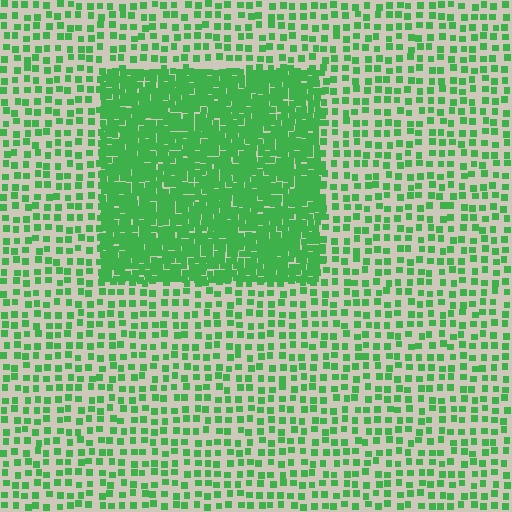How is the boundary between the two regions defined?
The boundary is defined by a change in element density (approximately 2.9x ratio). All elements are the same color, size, and shape.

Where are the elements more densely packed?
The elements are more densely packed inside the rectangle boundary.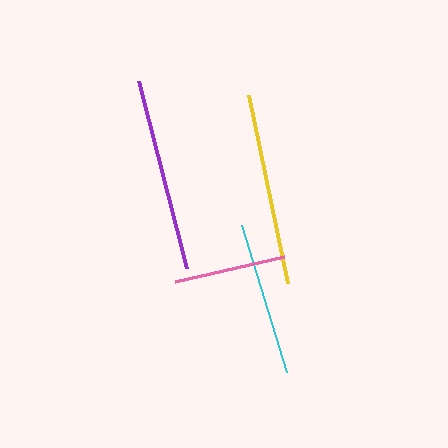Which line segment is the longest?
The purple line is the longest at approximately 194 pixels.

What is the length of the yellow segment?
The yellow segment is approximately 192 pixels long.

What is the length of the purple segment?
The purple segment is approximately 194 pixels long.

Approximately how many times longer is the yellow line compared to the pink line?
The yellow line is approximately 1.7 times the length of the pink line.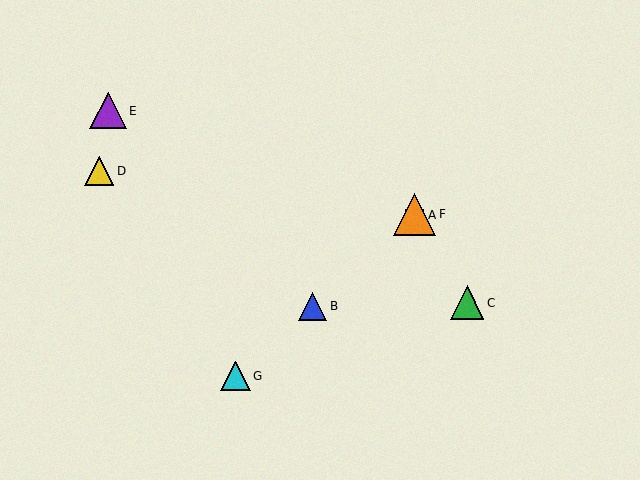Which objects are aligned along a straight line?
Objects A, B, F, G are aligned along a straight line.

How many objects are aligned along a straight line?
4 objects (A, B, F, G) are aligned along a straight line.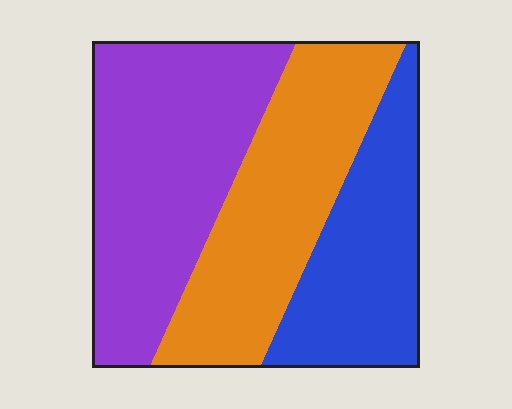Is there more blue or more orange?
Orange.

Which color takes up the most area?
Purple, at roughly 40%.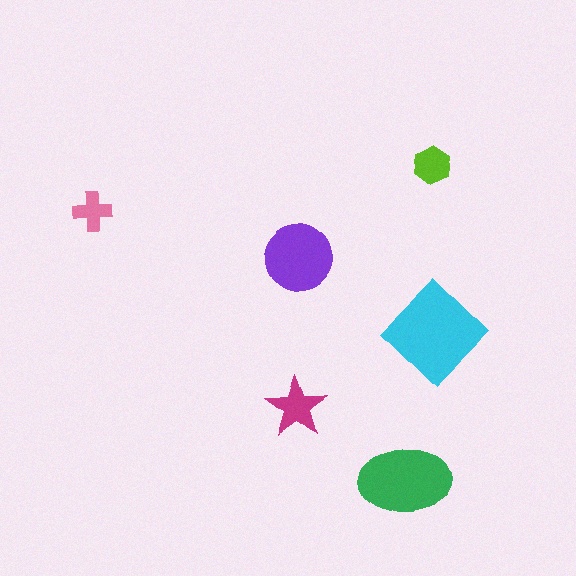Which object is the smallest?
The pink cross.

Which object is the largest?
The cyan diamond.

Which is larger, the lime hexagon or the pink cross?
The lime hexagon.